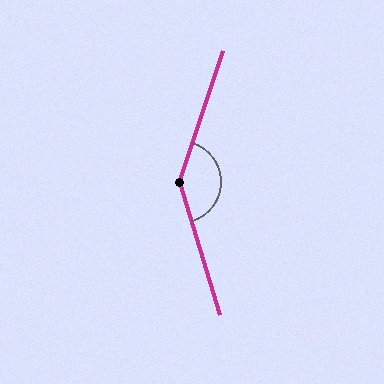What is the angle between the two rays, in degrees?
Approximately 145 degrees.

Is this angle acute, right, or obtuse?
It is obtuse.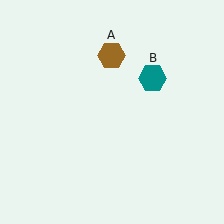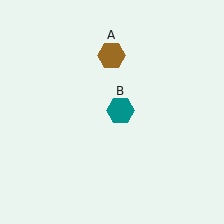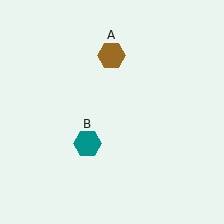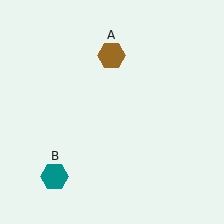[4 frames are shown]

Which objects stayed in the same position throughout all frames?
Brown hexagon (object A) remained stationary.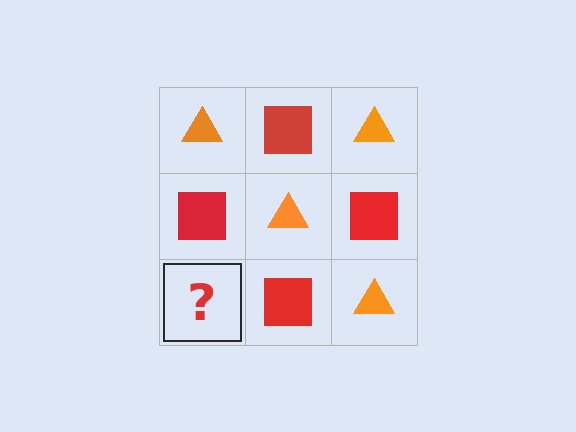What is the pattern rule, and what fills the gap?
The rule is that it alternates orange triangle and red square in a checkerboard pattern. The gap should be filled with an orange triangle.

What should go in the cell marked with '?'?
The missing cell should contain an orange triangle.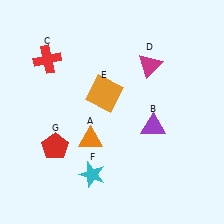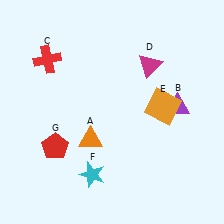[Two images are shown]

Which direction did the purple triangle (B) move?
The purple triangle (B) moved right.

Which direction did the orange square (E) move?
The orange square (E) moved right.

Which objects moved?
The objects that moved are: the purple triangle (B), the orange square (E).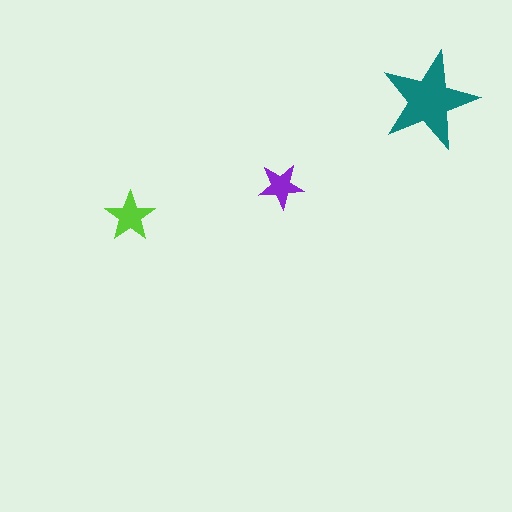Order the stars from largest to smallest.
the teal one, the lime one, the purple one.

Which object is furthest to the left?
The lime star is leftmost.